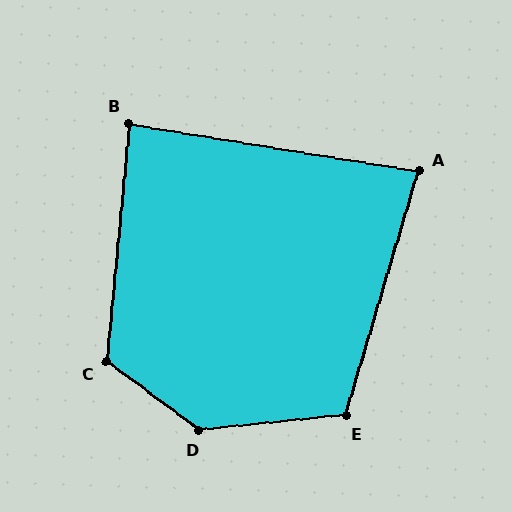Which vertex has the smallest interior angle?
A, at approximately 83 degrees.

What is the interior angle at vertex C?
Approximately 121 degrees (obtuse).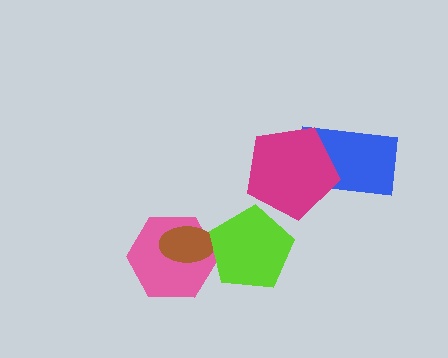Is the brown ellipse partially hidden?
Yes, it is partially covered by another shape.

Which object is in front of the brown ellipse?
The lime pentagon is in front of the brown ellipse.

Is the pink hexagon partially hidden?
Yes, it is partially covered by another shape.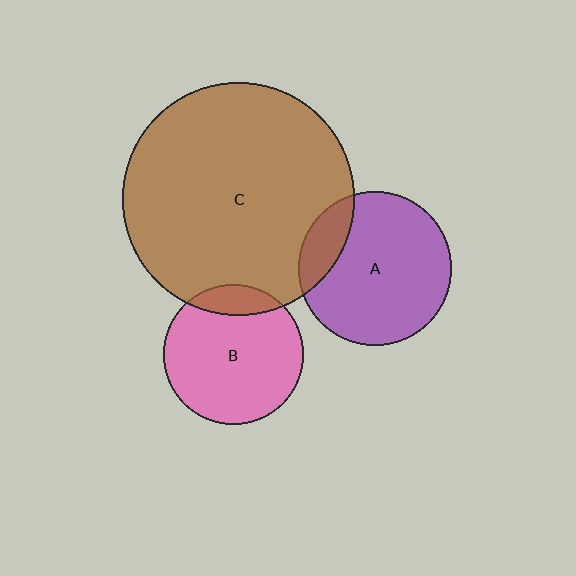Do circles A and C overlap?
Yes.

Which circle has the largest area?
Circle C (brown).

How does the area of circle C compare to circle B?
Approximately 2.7 times.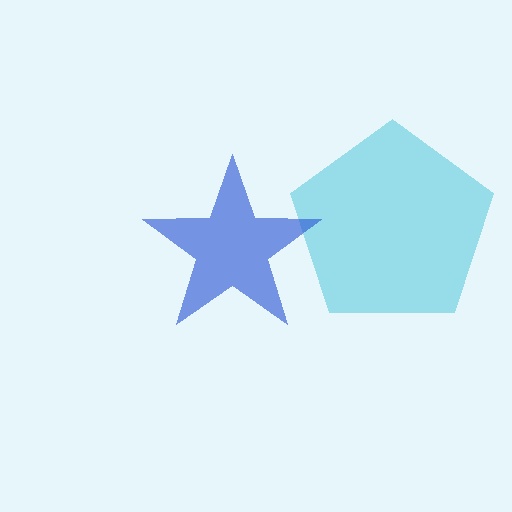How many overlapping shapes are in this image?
There are 2 overlapping shapes in the image.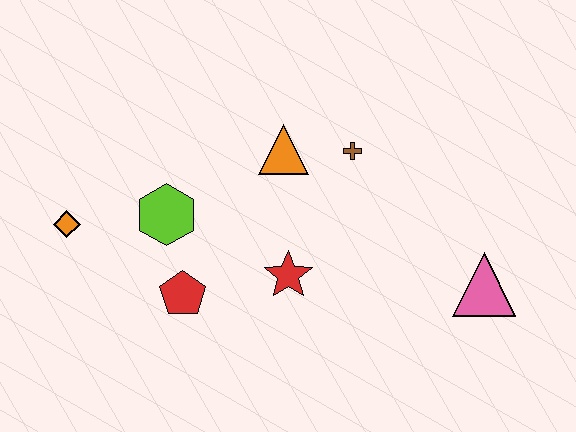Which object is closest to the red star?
The red pentagon is closest to the red star.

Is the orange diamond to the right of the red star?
No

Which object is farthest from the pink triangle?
The orange diamond is farthest from the pink triangle.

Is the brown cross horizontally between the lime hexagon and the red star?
No